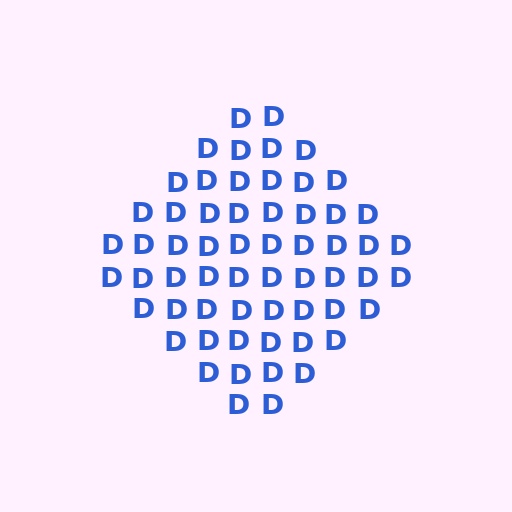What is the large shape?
The large shape is a diamond.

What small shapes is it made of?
It is made of small letter D's.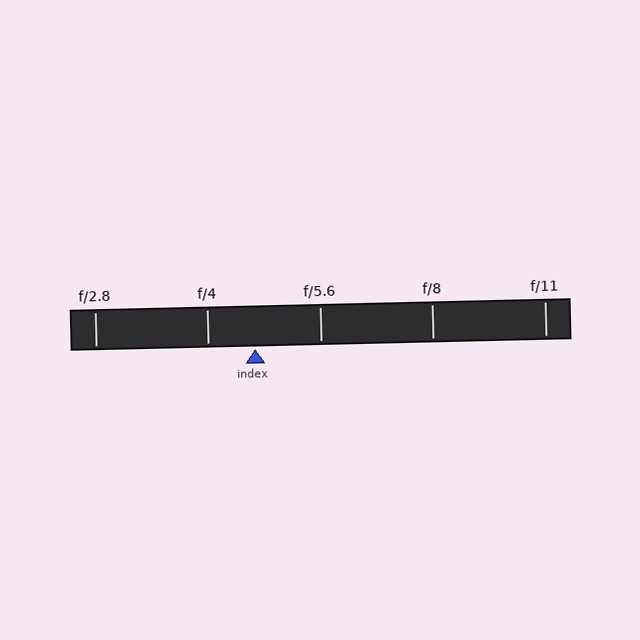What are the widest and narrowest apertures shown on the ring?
The widest aperture shown is f/2.8 and the narrowest is f/11.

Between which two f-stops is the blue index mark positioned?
The index mark is between f/4 and f/5.6.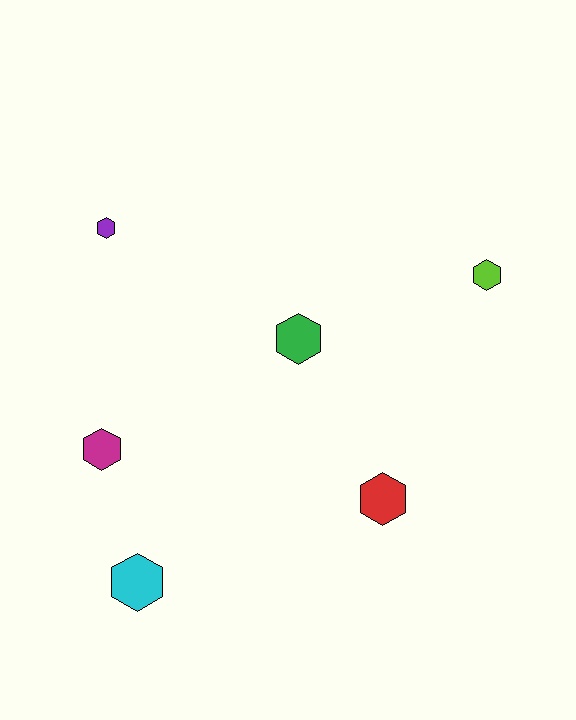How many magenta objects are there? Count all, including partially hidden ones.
There is 1 magenta object.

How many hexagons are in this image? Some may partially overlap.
There are 6 hexagons.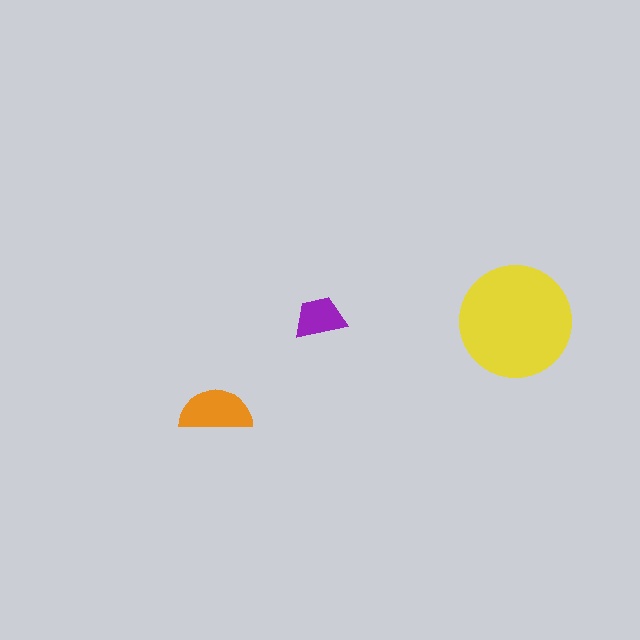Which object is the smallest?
The purple trapezoid.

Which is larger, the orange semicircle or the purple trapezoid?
The orange semicircle.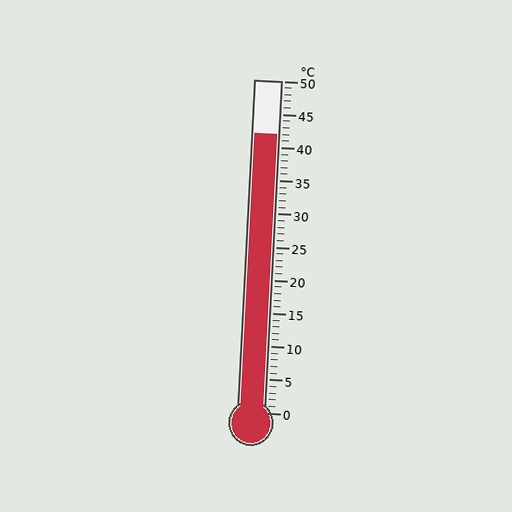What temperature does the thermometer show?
The thermometer shows approximately 42°C.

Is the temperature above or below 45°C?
The temperature is below 45°C.